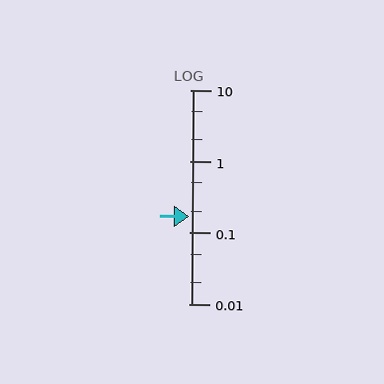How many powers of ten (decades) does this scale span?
The scale spans 3 decades, from 0.01 to 10.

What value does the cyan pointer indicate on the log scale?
The pointer indicates approximately 0.17.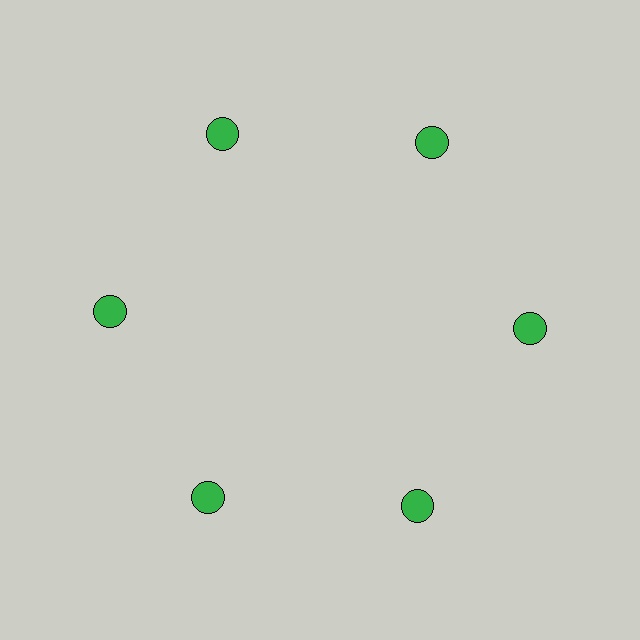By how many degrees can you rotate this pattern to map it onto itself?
The pattern maps onto itself every 60 degrees of rotation.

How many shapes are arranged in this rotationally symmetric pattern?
There are 6 shapes, arranged in 6 groups of 1.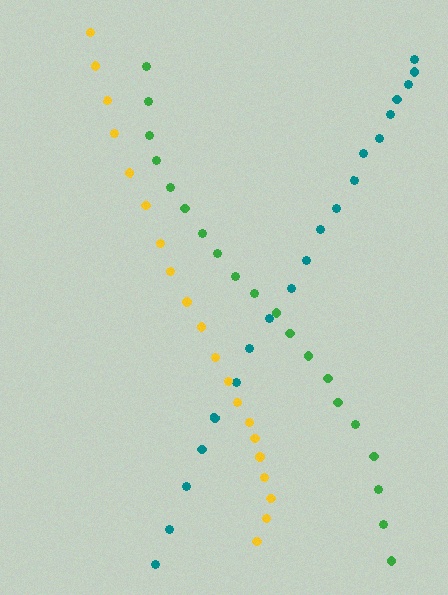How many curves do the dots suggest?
There are 3 distinct paths.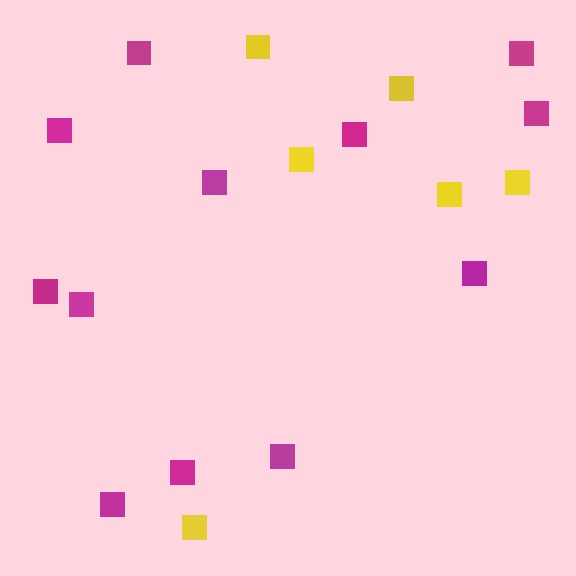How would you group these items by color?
There are 2 groups: one group of magenta squares (12) and one group of yellow squares (6).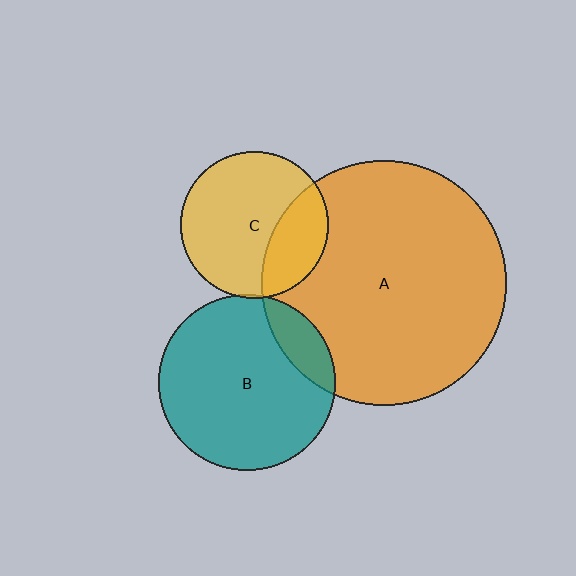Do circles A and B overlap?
Yes.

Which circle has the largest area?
Circle A (orange).